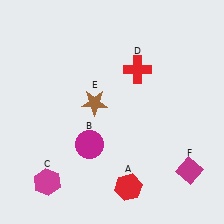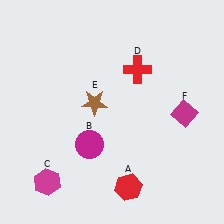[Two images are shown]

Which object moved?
The magenta diamond (F) moved up.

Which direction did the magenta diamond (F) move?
The magenta diamond (F) moved up.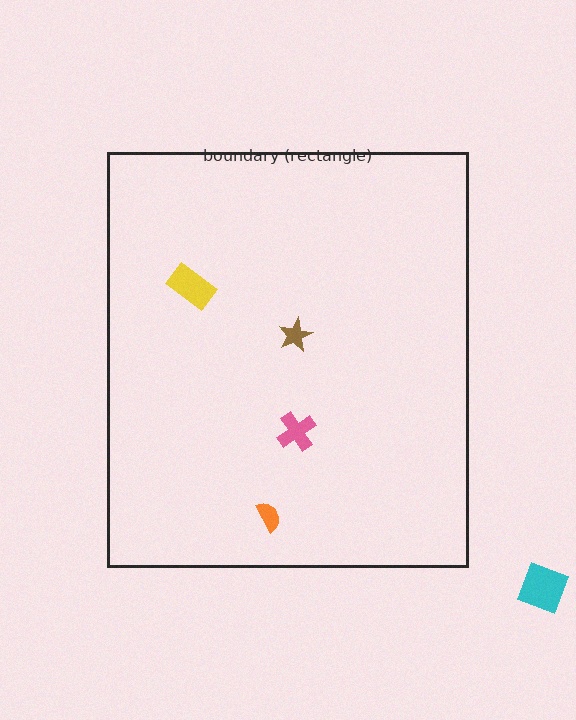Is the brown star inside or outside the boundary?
Inside.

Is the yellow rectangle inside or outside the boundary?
Inside.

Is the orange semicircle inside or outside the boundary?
Inside.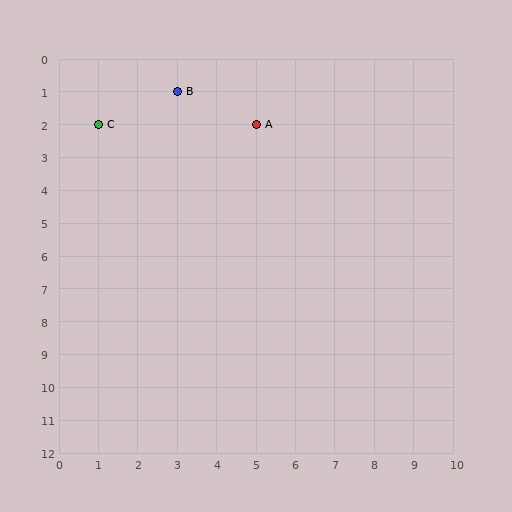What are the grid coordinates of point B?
Point B is at grid coordinates (3, 1).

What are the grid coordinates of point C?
Point C is at grid coordinates (1, 2).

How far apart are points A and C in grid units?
Points A and C are 4 columns apart.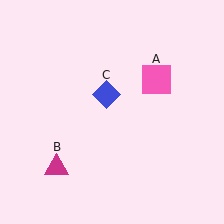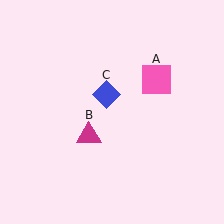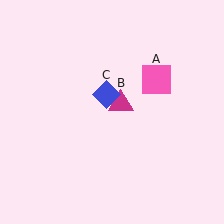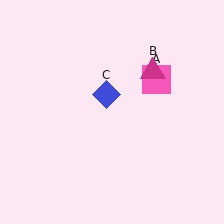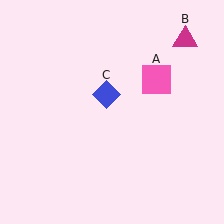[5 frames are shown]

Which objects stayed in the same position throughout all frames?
Pink square (object A) and blue diamond (object C) remained stationary.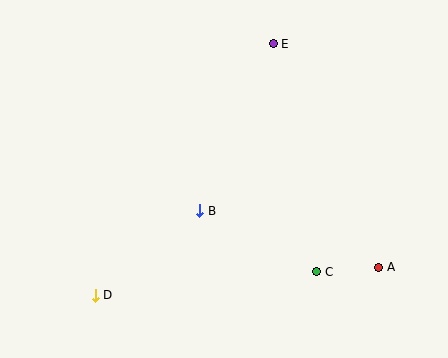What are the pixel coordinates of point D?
Point D is at (95, 295).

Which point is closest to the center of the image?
Point B at (200, 211) is closest to the center.